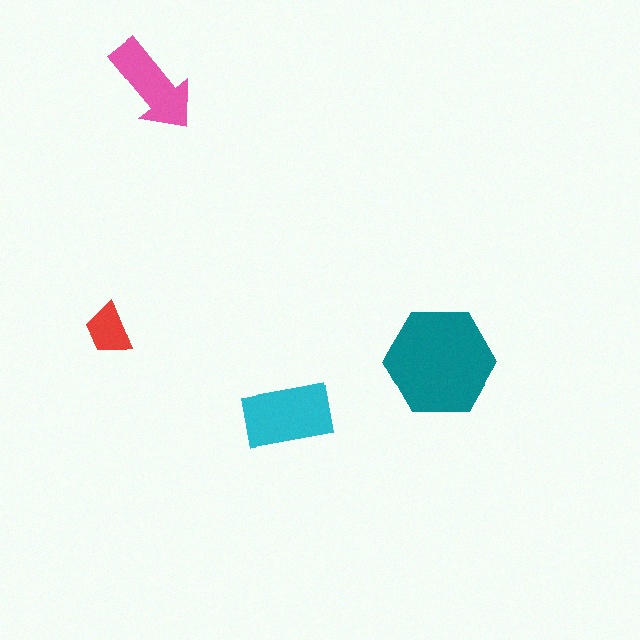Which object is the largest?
The teal hexagon.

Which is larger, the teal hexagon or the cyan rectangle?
The teal hexagon.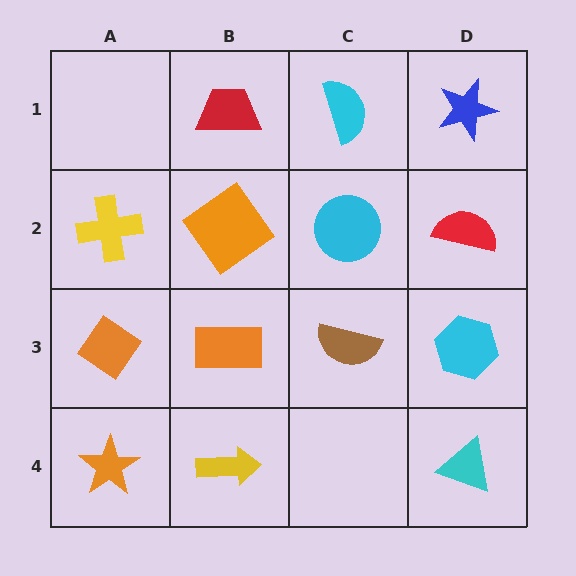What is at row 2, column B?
An orange diamond.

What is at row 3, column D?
A cyan hexagon.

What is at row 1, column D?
A blue star.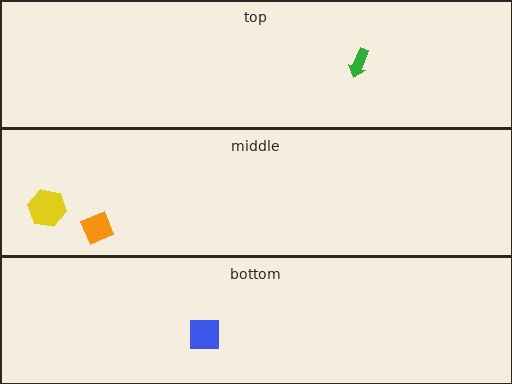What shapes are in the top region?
The green arrow.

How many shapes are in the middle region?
2.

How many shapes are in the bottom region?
1.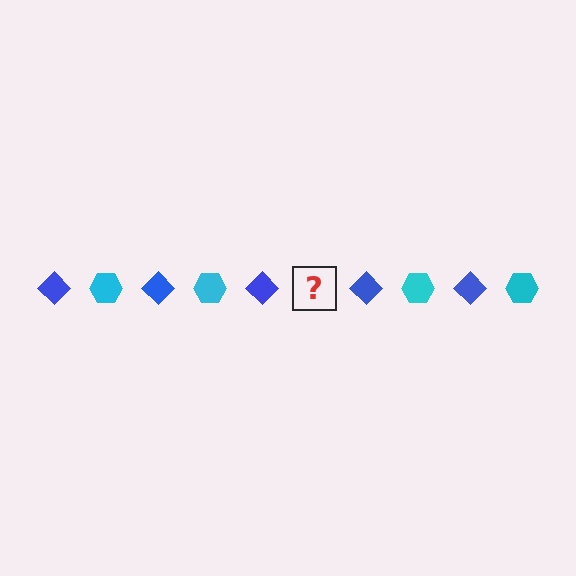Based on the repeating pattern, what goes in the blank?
The blank should be a cyan hexagon.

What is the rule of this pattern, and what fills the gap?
The rule is that the pattern alternates between blue diamond and cyan hexagon. The gap should be filled with a cyan hexagon.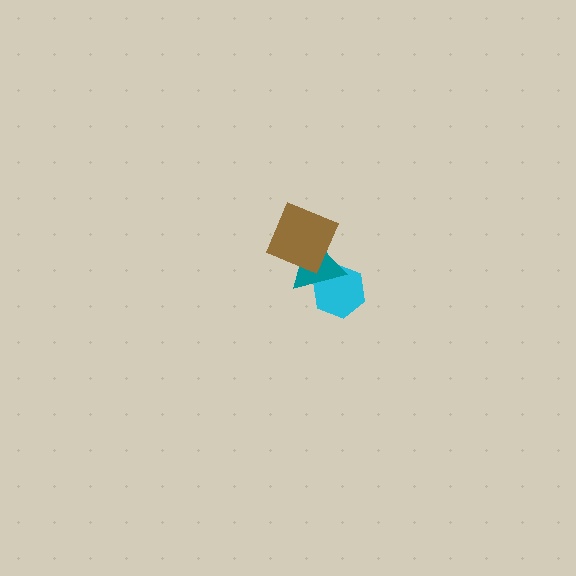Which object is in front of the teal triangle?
The brown square is in front of the teal triangle.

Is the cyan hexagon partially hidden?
Yes, it is partially covered by another shape.